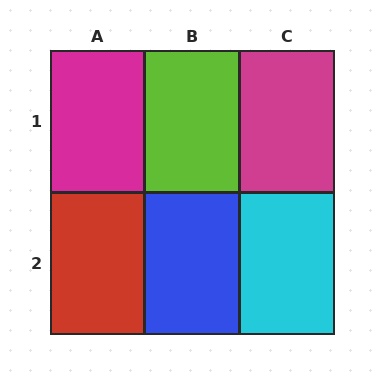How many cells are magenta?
2 cells are magenta.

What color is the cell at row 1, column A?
Magenta.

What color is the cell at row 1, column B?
Lime.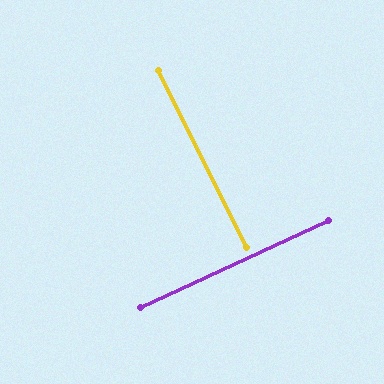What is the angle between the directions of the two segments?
Approximately 88 degrees.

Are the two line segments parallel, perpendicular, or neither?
Perpendicular — they meet at approximately 88°.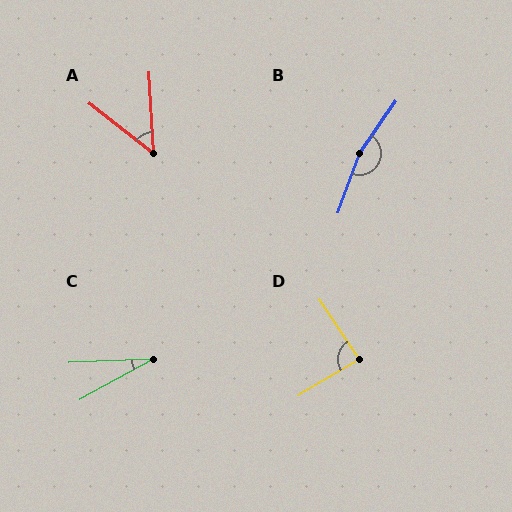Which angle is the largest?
B, at approximately 165 degrees.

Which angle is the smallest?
C, at approximately 26 degrees.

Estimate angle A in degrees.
Approximately 49 degrees.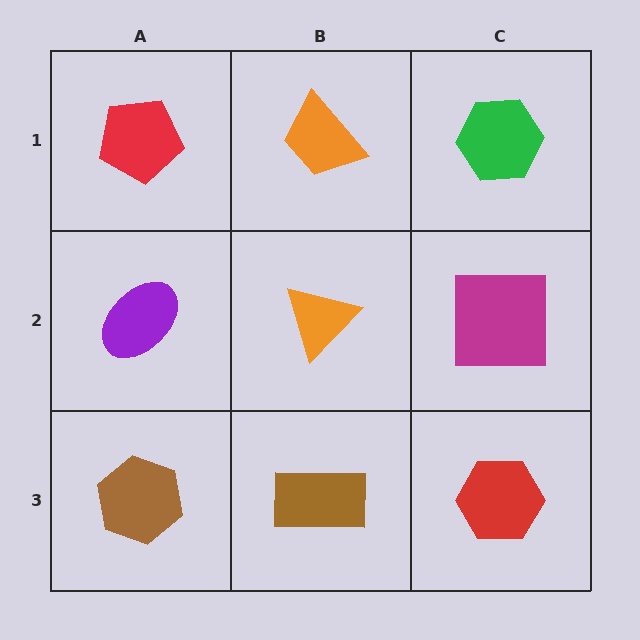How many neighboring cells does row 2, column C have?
3.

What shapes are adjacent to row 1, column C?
A magenta square (row 2, column C), an orange trapezoid (row 1, column B).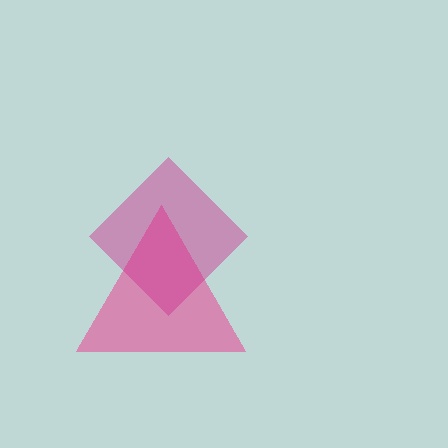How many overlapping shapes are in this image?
There are 2 overlapping shapes in the image.